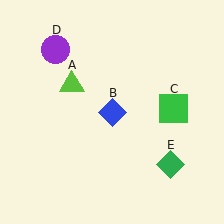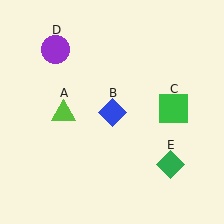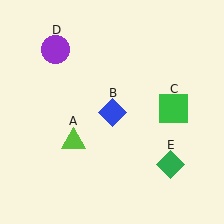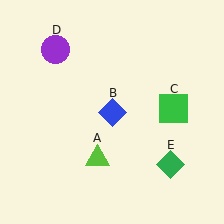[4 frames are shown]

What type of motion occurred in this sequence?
The lime triangle (object A) rotated counterclockwise around the center of the scene.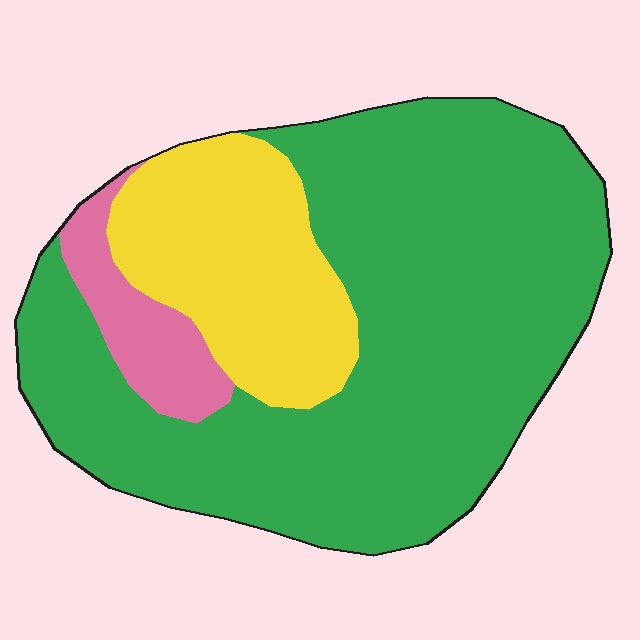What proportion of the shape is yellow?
Yellow takes up less than a quarter of the shape.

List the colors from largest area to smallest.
From largest to smallest: green, yellow, pink.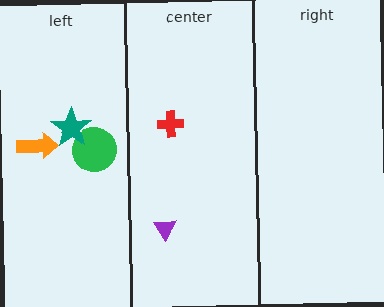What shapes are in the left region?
The green circle, the teal star, the orange arrow.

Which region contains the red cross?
The center region.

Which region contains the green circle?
The left region.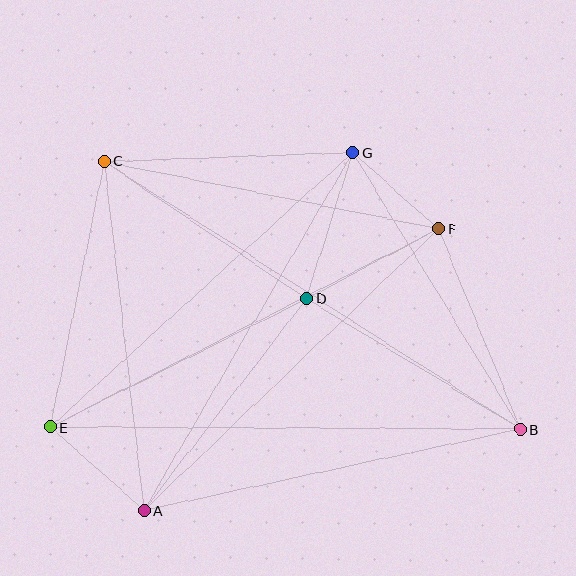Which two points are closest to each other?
Points F and G are closest to each other.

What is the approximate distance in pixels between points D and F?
The distance between D and F is approximately 149 pixels.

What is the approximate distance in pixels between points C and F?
The distance between C and F is approximately 341 pixels.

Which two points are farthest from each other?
Points B and C are farthest from each other.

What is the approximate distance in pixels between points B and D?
The distance between B and D is approximately 251 pixels.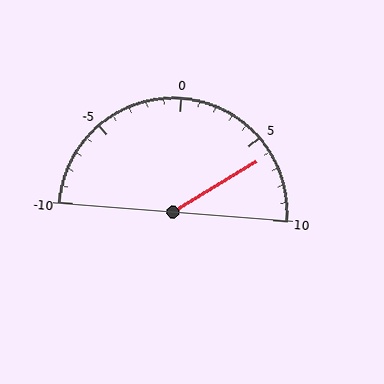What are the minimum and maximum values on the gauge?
The gauge ranges from -10 to 10.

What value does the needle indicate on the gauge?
The needle indicates approximately 6.